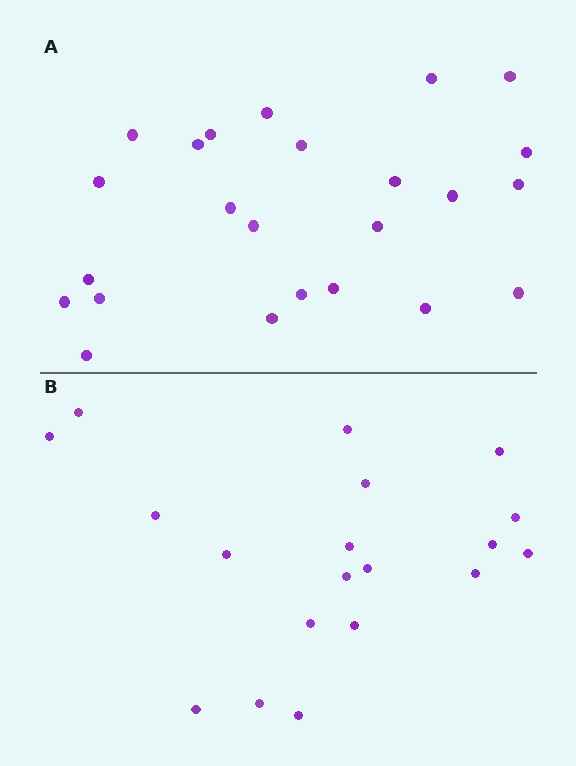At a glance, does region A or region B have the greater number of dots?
Region A (the top region) has more dots.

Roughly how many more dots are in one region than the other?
Region A has about 5 more dots than region B.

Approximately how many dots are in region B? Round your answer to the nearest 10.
About 20 dots. (The exact count is 19, which rounds to 20.)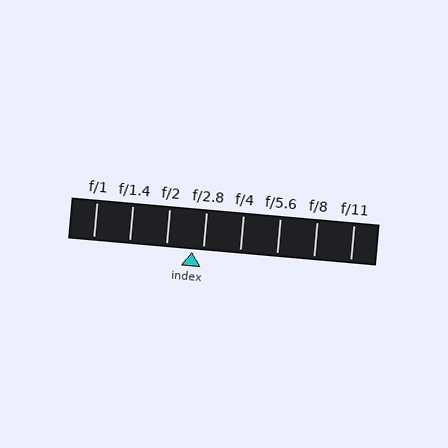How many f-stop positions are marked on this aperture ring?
There are 8 f-stop positions marked.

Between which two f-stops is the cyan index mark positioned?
The index mark is between f/2 and f/2.8.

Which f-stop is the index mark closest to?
The index mark is closest to f/2.8.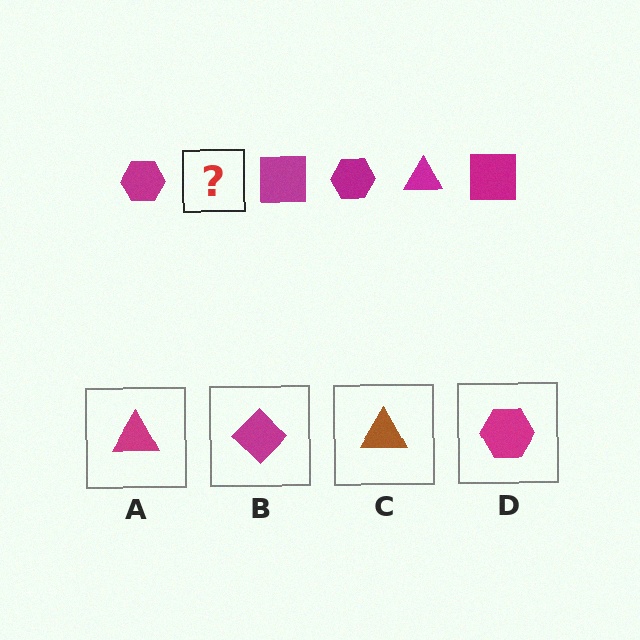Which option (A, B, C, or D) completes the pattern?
A.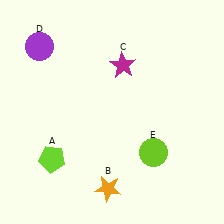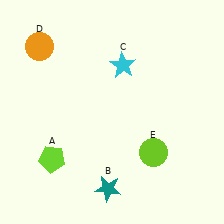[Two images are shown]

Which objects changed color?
B changed from orange to teal. C changed from magenta to cyan. D changed from purple to orange.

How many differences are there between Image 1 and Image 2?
There are 3 differences between the two images.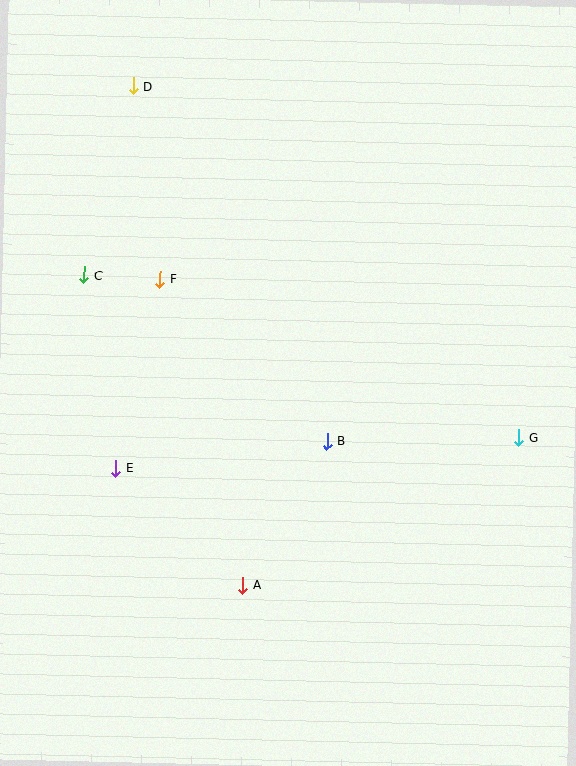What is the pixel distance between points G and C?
The distance between G and C is 464 pixels.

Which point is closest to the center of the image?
Point B at (327, 441) is closest to the center.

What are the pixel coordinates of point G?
Point G is at (519, 438).